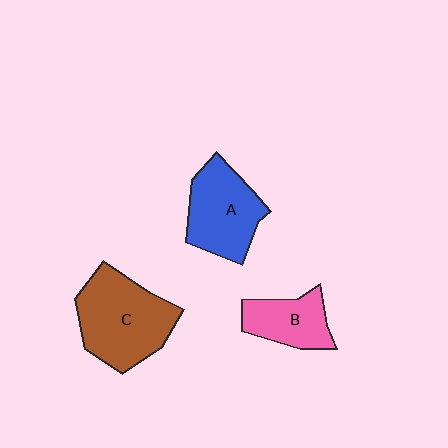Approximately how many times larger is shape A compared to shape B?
Approximately 1.4 times.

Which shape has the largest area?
Shape C (brown).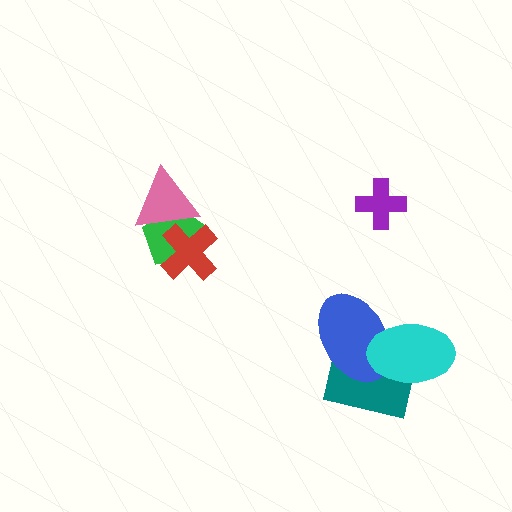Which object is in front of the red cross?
The pink triangle is in front of the red cross.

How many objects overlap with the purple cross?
0 objects overlap with the purple cross.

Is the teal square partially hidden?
Yes, it is partially covered by another shape.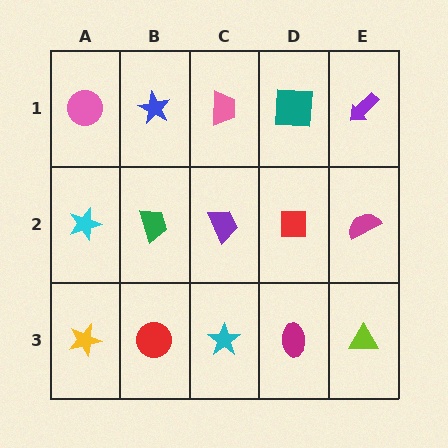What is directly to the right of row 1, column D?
A purple arrow.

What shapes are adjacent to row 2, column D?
A teal square (row 1, column D), a magenta ellipse (row 3, column D), a purple trapezoid (row 2, column C), a magenta semicircle (row 2, column E).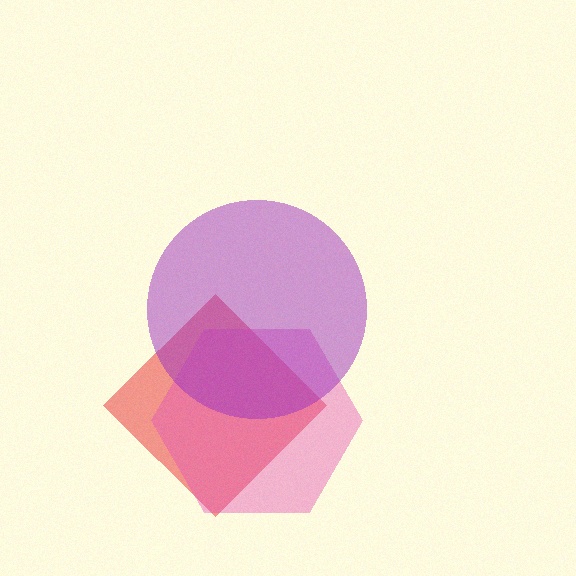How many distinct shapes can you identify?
There are 3 distinct shapes: a red diamond, a pink hexagon, a purple circle.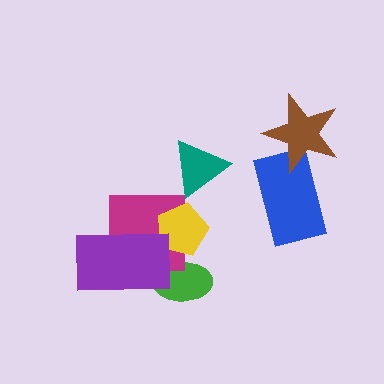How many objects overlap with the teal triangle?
0 objects overlap with the teal triangle.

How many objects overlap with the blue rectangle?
1 object overlaps with the blue rectangle.